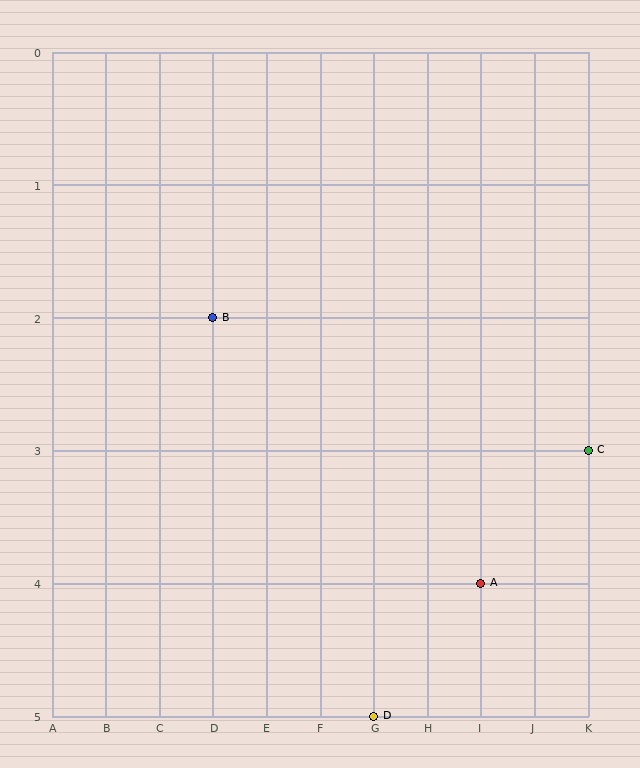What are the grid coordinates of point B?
Point B is at grid coordinates (D, 2).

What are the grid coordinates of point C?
Point C is at grid coordinates (K, 3).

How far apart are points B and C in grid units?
Points B and C are 7 columns and 1 row apart (about 7.1 grid units diagonally).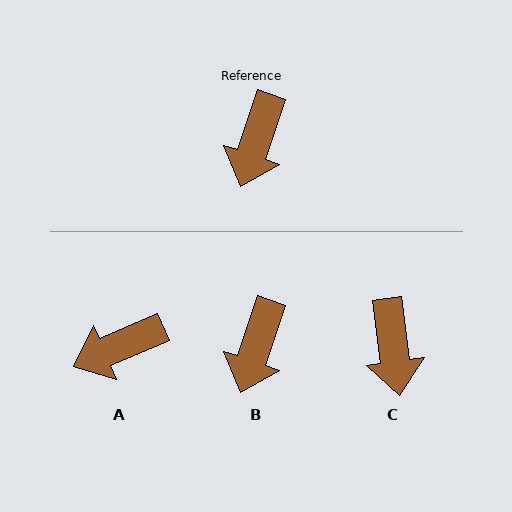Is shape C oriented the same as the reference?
No, it is off by about 27 degrees.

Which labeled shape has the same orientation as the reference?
B.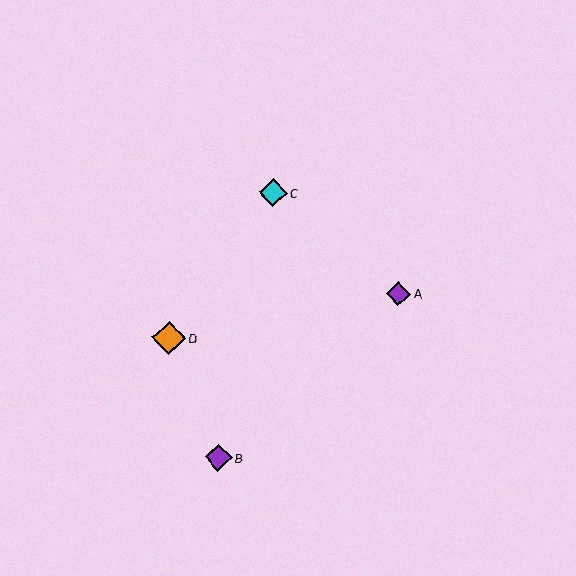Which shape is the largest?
The orange diamond (labeled D) is the largest.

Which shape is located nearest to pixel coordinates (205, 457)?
The purple diamond (labeled B) at (219, 458) is nearest to that location.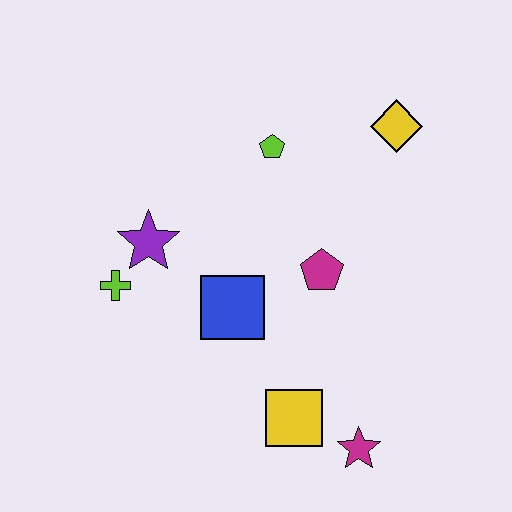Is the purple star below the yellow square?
No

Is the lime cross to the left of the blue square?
Yes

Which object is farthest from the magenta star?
The yellow diamond is farthest from the magenta star.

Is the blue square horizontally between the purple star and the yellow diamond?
Yes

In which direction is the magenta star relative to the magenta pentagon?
The magenta star is below the magenta pentagon.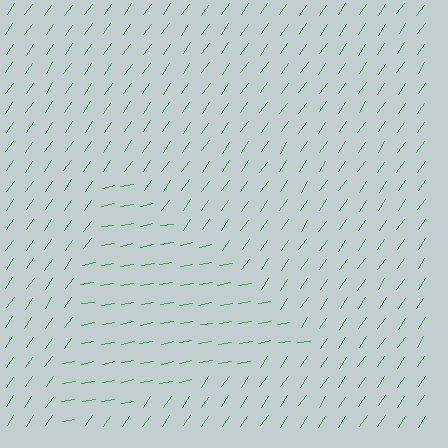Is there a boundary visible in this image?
Yes, there is a texture boundary formed by a change in line orientation.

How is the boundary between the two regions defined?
The boundary is defined purely by a change in line orientation (approximately 45 degrees difference). All lines are the same color and thickness.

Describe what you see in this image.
The image is filled with small green line segments. A triangle region in the image has lines oriented differently from the surrounding lines, creating a visible texture boundary.